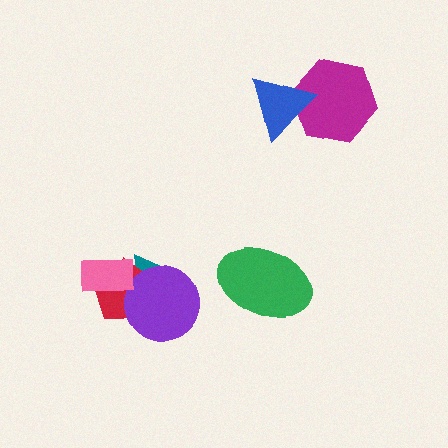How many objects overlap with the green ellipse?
0 objects overlap with the green ellipse.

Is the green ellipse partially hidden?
No, no other shape covers it.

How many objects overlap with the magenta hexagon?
1 object overlaps with the magenta hexagon.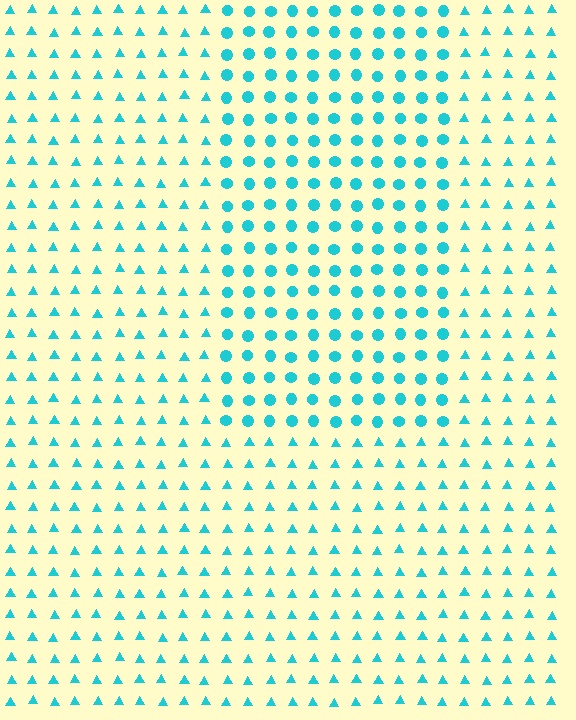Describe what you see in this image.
The image is filled with small cyan elements arranged in a uniform grid. A rectangle-shaped region contains circles, while the surrounding area contains triangles. The boundary is defined purely by the change in element shape.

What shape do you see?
I see a rectangle.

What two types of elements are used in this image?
The image uses circles inside the rectangle region and triangles outside it.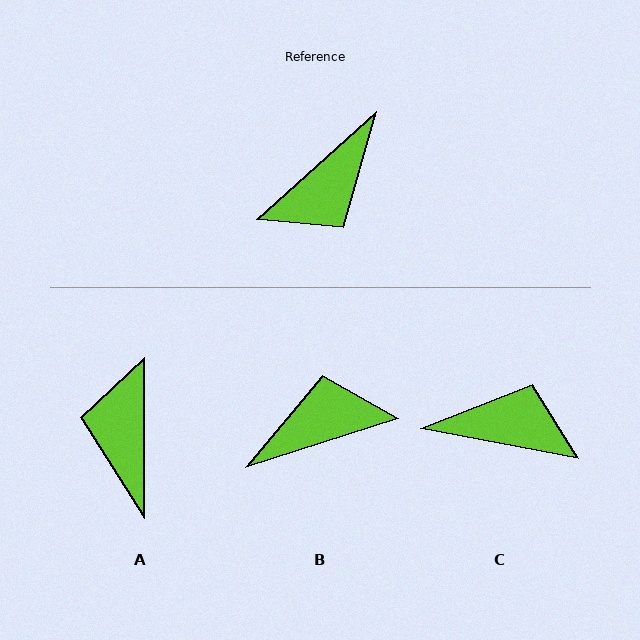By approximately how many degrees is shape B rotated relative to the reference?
Approximately 156 degrees counter-clockwise.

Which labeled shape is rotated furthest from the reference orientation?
B, about 156 degrees away.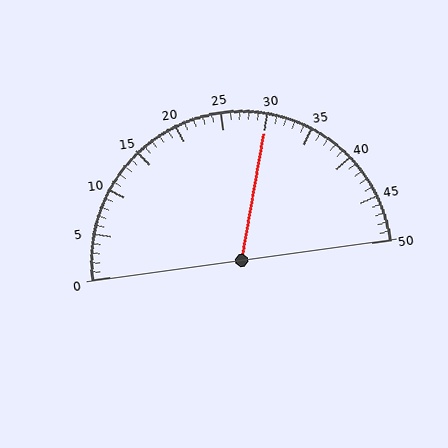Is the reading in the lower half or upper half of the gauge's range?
The reading is in the upper half of the range (0 to 50).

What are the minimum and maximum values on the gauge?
The gauge ranges from 0 to 50.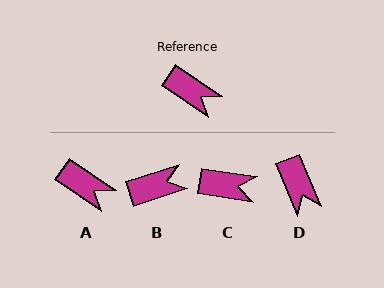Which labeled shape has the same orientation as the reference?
A.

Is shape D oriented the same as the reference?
No, it is off by about 33 degrees.